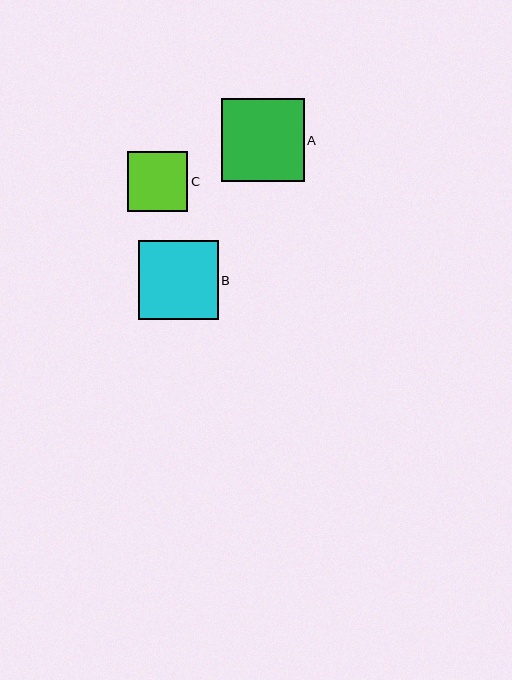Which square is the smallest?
Square C is the smallest with a size of approximately 60 pixels.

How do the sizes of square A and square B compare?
Square A and square B are approximately the same size.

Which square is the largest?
Square A is the largest with a size of approximately 83 pixels.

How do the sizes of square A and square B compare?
Square A and square B are approximately the same size.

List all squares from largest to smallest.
From largest to smallest: A, B, C.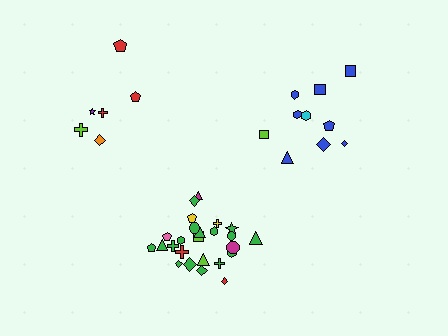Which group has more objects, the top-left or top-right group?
The top-right group.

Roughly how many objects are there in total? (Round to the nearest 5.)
Roughly 40 objects in total.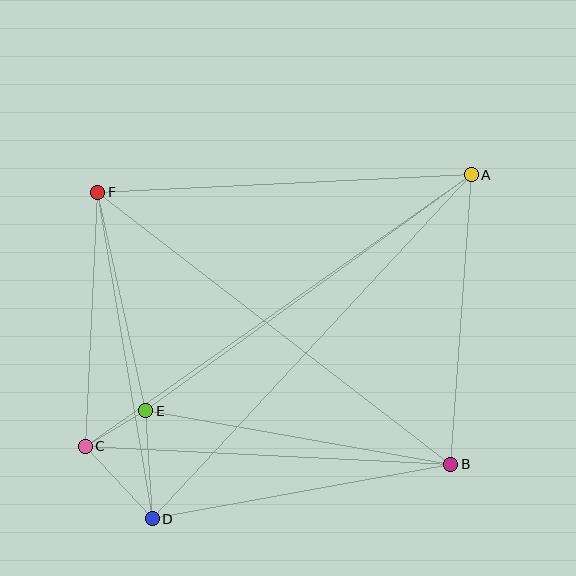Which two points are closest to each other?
Points C and E are closest to each other.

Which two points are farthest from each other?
Points A and C are farthest from each other.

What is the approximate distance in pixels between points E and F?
The distance between E and F is approximately 223 pixels.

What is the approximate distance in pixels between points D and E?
The distance between D and E is approximately 108 pixels.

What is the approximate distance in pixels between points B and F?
The distance between B and F is approximately 446 pixels.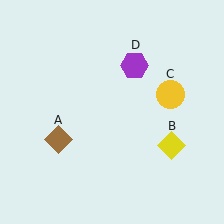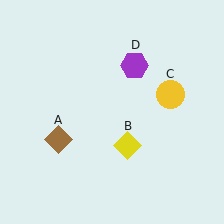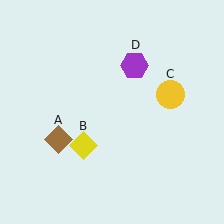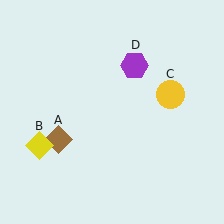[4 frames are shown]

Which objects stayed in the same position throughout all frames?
Brown diamond (object A) and yellow circle (object C) and purple hexagon (object D) remained stationary.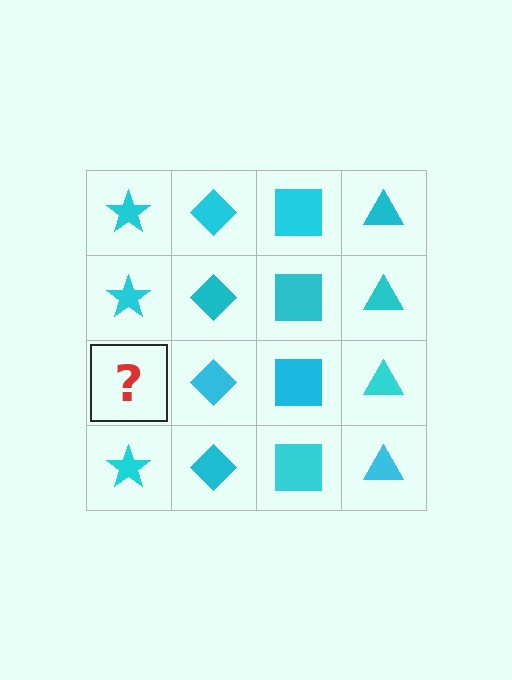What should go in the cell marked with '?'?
The missing cell should contain a cyan star.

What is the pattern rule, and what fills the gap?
The rule is that each column has a consistent shape. The gap should be filled with a cyan star.